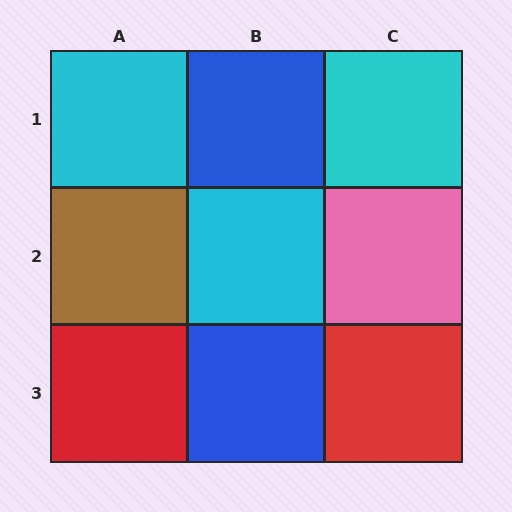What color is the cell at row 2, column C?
Pink.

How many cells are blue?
2 cells are blue.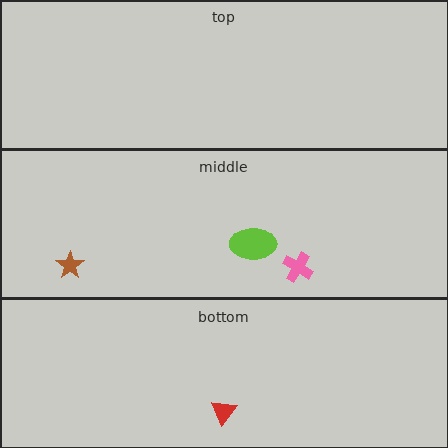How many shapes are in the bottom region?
1.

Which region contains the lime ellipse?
The middle region.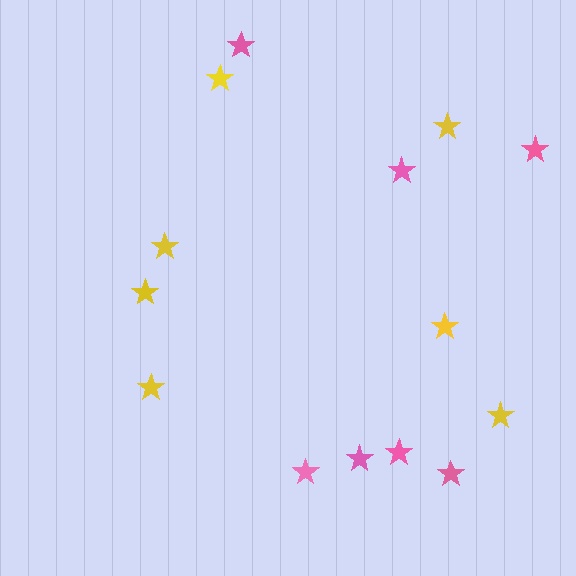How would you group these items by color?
There are 2 groups: one group of yellow stars (7) and one group of pink stars (7).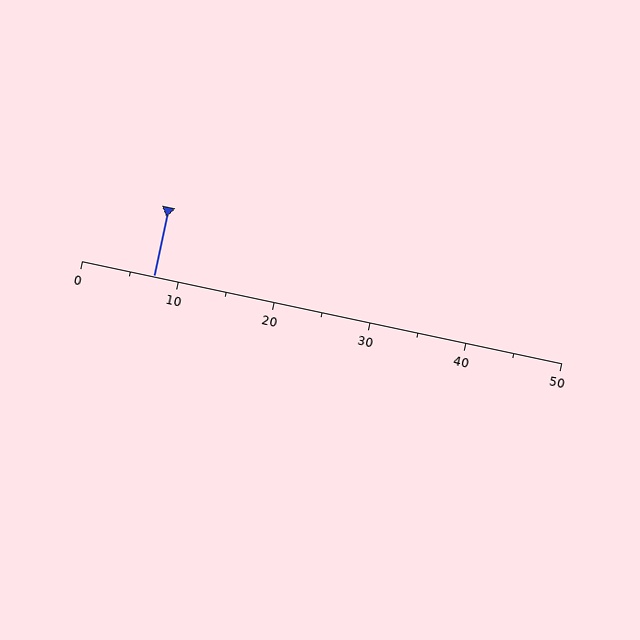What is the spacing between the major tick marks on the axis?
The major ticks are spaced 10 apart.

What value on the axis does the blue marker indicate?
The marker indicates approximately 7.5.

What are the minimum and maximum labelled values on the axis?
The axis runs from 0 to 50.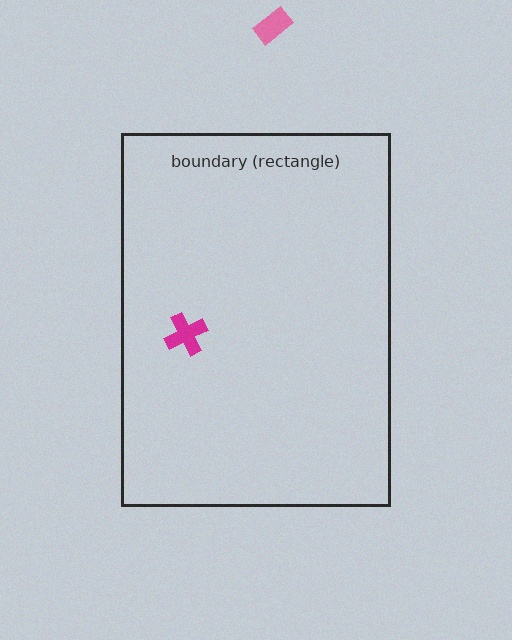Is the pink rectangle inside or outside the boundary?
Outside.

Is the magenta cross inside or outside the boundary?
Inside.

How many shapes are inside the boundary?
1 inside, 1 outside.